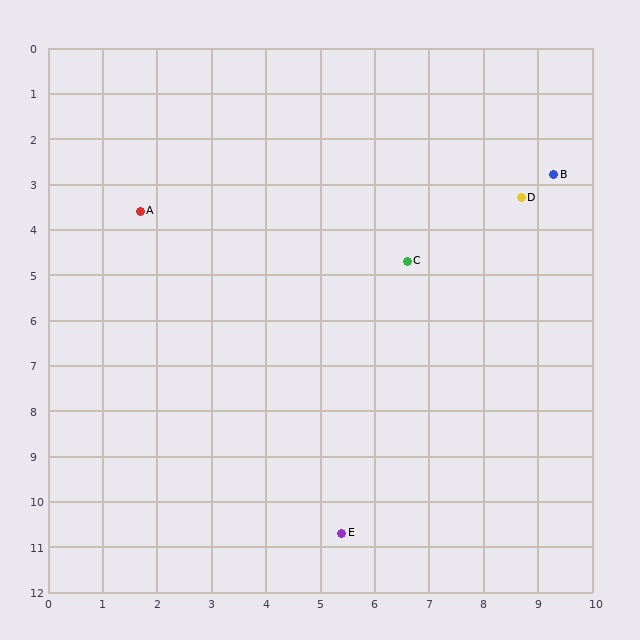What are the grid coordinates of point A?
Point A is at approximately (1.7, 3.6).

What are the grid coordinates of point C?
Point C is at approximately (6.6, 4.7).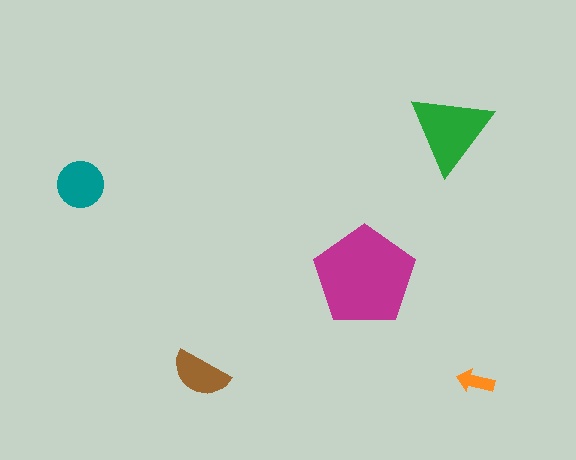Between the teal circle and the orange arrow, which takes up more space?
The teal circle.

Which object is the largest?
The magenta pentagon.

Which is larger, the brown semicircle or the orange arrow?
The brown semicircle.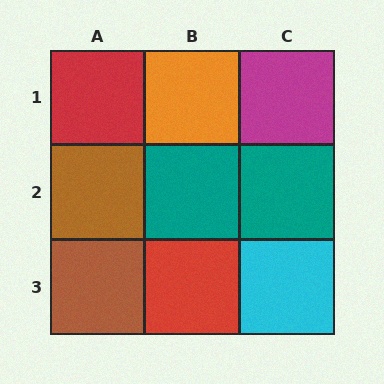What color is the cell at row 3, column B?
Red.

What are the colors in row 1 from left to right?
Red, orange, magenta.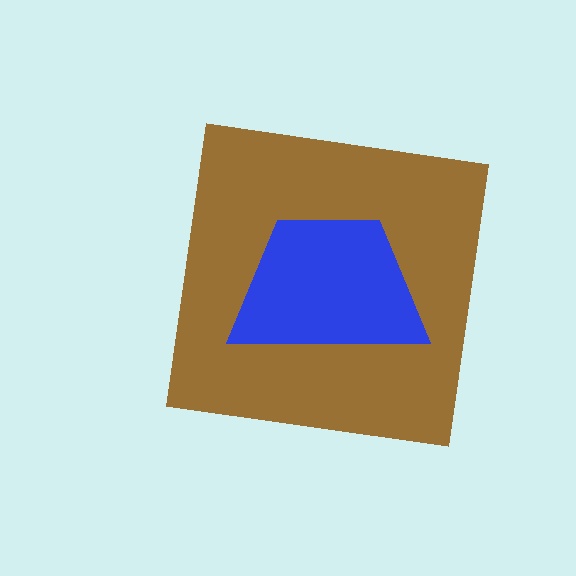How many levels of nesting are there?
2.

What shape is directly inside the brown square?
The blue trapezoid.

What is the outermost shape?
The brown square.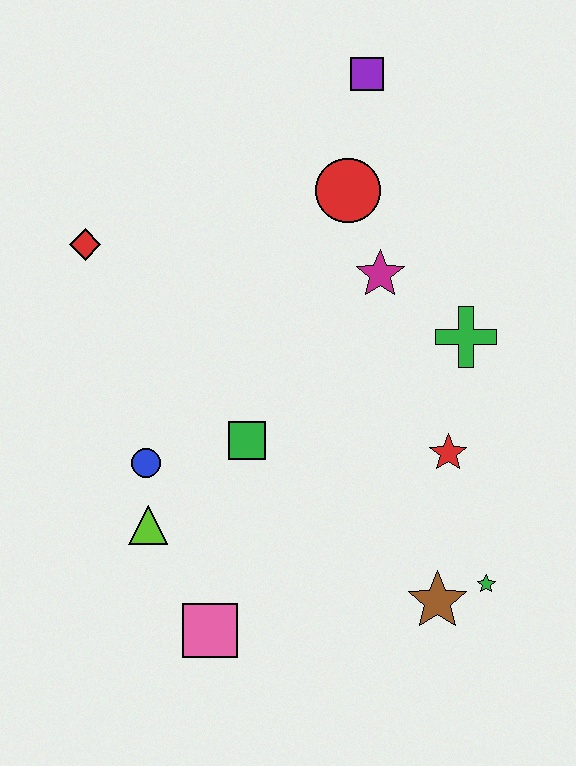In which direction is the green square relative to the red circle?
The green square is below the red circle.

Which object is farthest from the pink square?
The purple square is farthest from the pink square.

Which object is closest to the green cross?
The magenta star is closest to the green cross.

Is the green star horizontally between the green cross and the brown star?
No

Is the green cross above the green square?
Yes